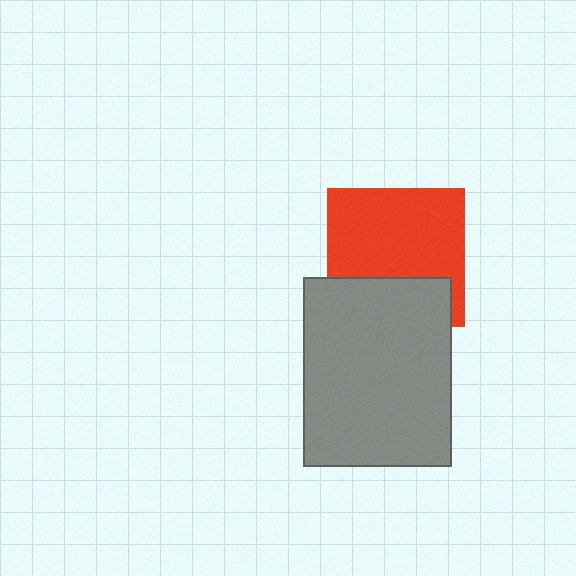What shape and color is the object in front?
The object in front is a gray rectangle.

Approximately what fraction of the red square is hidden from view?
Roughly 32% of the red square is hidden behind the gray rectangle.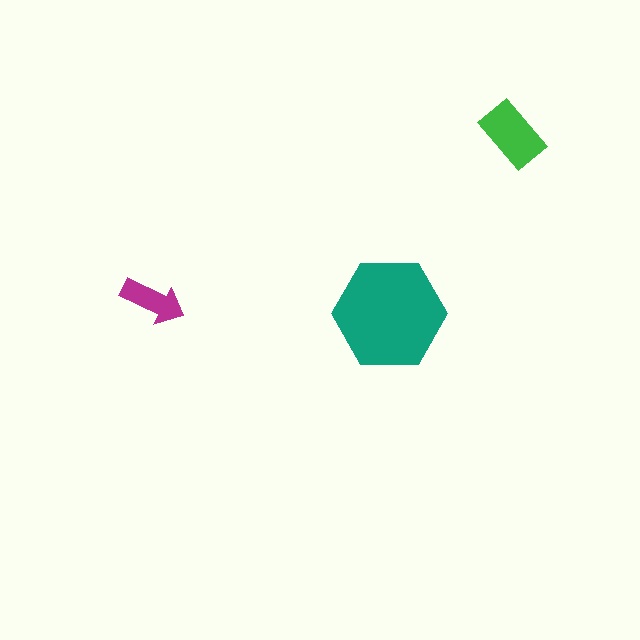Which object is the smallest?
The magenta arrow.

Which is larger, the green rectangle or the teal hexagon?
The teal hexagon.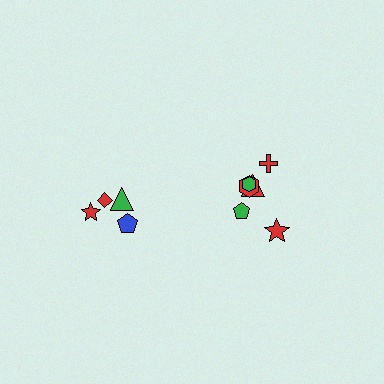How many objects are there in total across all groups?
There are 10 objects.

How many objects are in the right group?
There are 6 objects.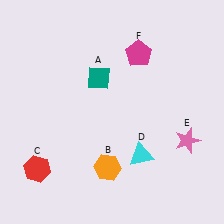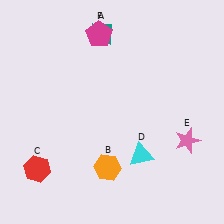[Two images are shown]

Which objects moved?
The objects that moved are: the teal diamond (A), the magenta pentagon (F).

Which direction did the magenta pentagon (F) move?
The magenta pentagon (F) moved left.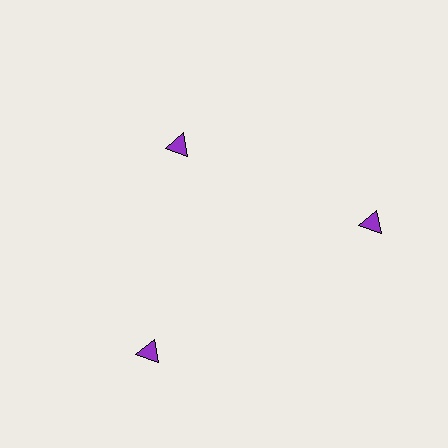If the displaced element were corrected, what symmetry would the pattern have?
It would have 3-fold rotational symmetry — the pattern would map onto itself every 120 degrees.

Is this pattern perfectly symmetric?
No. The 3 purple triangles are arranged in a ring, but one element near the 11 o'clock position is pulled inward toward the center, breaking the 3-fold rotational symmetry.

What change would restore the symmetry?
The symmetry would be restored by moving it outward, back onto the ring so that all 3 triangles sit at equal angles and equal distance from the center.